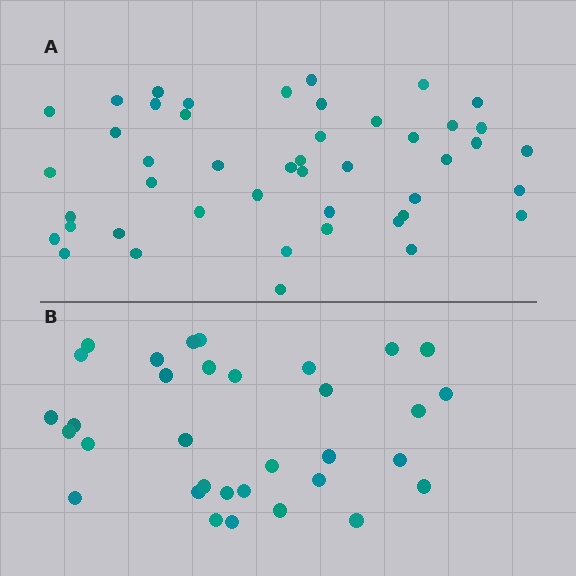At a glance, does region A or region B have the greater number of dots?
Region A (the top region) has more dots.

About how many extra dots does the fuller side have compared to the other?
Region A has approximately 15 more dots than region B.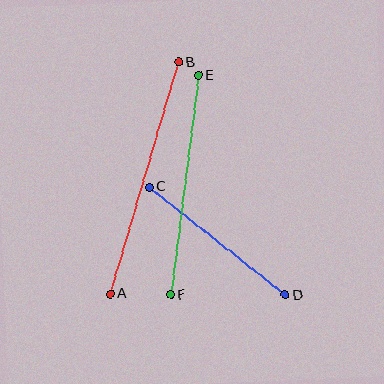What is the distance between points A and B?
The distance is approximately 242 pixels.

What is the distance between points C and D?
The distance is approximately 174 pixels.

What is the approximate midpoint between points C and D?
The midpoint is at approximately (217, 241) pixels.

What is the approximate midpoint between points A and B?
The midpoint is at approximately (145, 178) pixels.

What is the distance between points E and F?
The distance is approximately 221 pixels.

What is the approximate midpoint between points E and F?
The midpoint is at approximately (184, 185) pixels.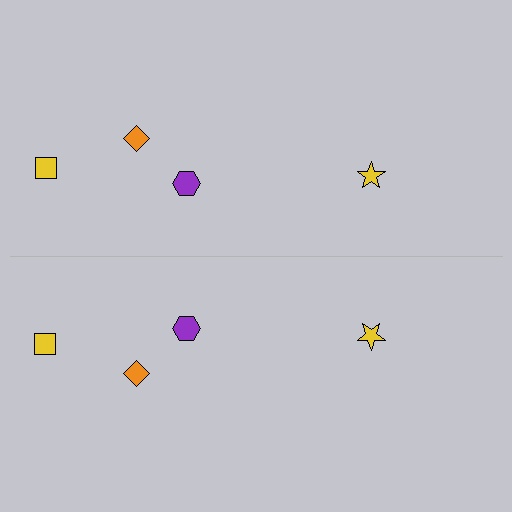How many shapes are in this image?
There are 8 shapes in this image.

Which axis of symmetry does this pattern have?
The pattern has a horizontal axis of symmetry running through the center of the image.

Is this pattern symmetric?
Yes, this pattern has bilateral (reflection) symmetry.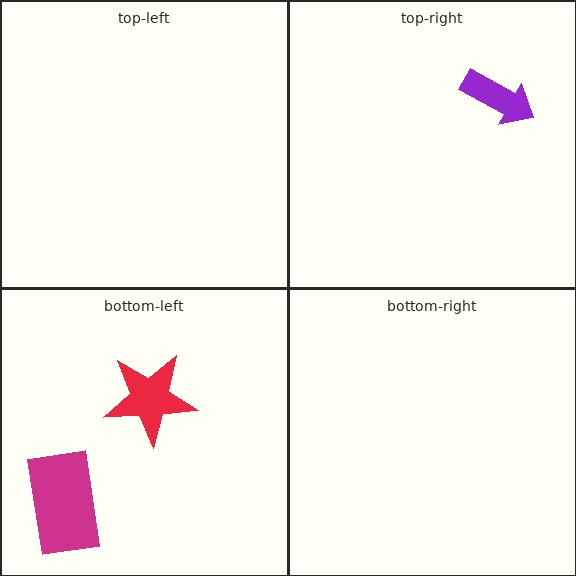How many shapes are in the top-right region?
1.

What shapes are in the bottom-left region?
The red star, the magenta rectangle.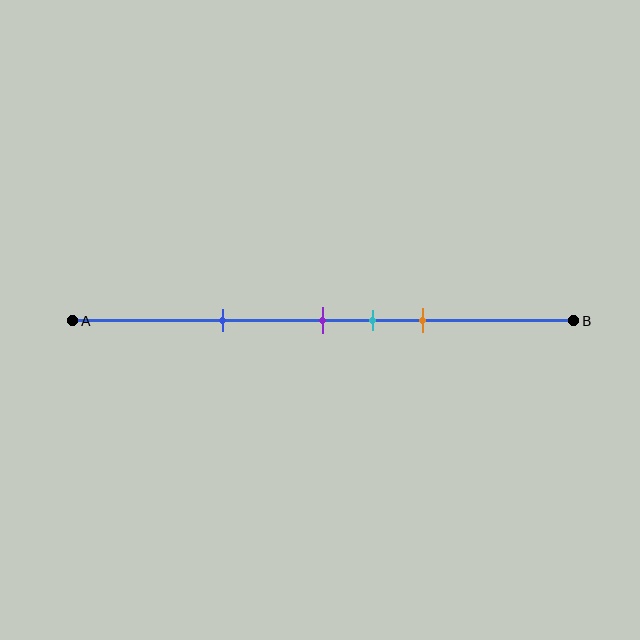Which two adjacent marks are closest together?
The purple and cyan marks are the closest adjacent pair.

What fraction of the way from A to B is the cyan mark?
The cyan mark is approximately 60% (0.6) of the way from A to B.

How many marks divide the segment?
There are 4 marks dividing the segment.